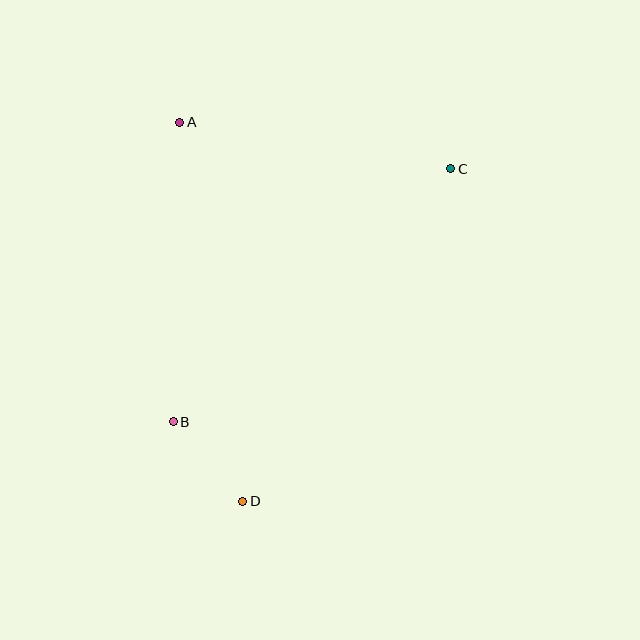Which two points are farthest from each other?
Points C and D are farthest from each other.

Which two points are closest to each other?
Points B and D are closest to each other.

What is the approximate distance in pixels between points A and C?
The distance between A and C is approximately 275 pixels.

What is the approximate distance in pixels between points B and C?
The distance between B and C is approximately 375 pixels.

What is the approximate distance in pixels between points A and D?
The distance between A and D is approximately 384 pixels.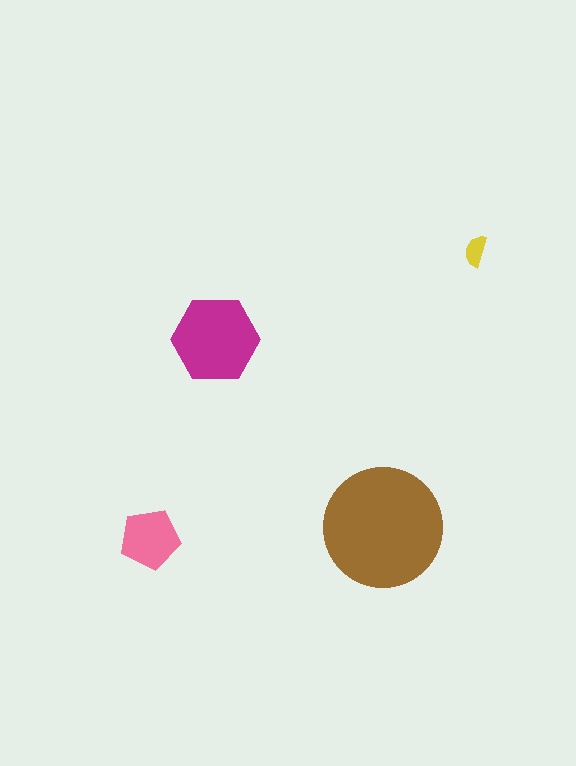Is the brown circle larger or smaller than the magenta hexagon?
Larger.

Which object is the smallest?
The yellow semicircle.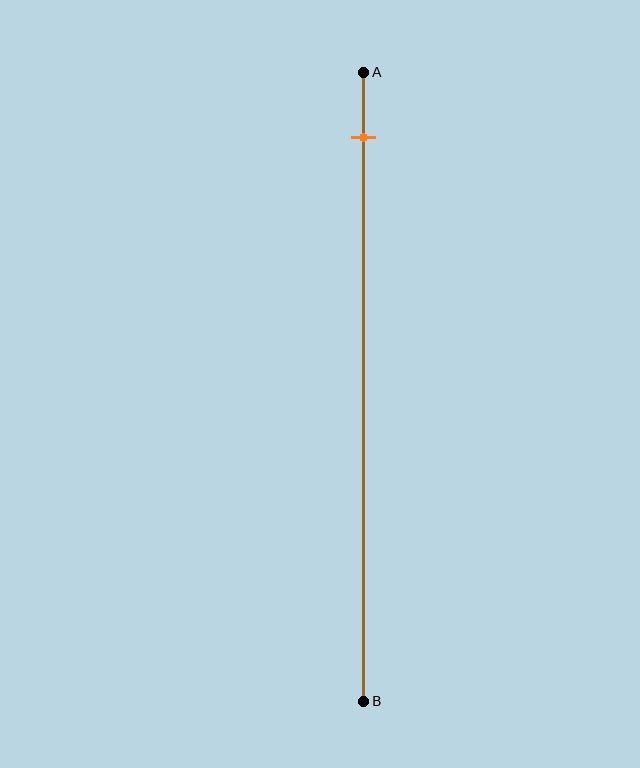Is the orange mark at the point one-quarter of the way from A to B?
No, the mark is at about 10% from A, not at the 25% one-quarter point.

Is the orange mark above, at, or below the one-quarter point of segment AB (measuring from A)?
The orange mark is above the one-quarter point of segment AB.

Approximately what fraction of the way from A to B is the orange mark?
The orange mark is approximately 10% of the way from A to B.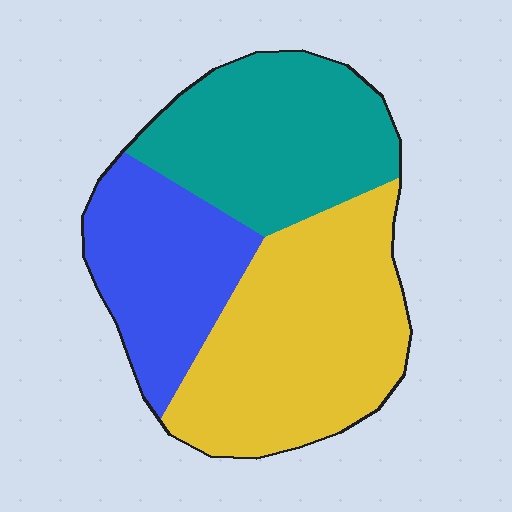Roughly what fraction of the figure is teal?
Teal takes up about one third (1/3) of the figure.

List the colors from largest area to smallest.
From largest to smallest: yellow, teal, blue.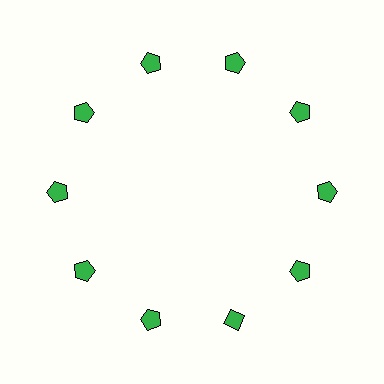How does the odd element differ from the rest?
It has a different shape: diamond instead of pentagon.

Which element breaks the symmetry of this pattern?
The green diamond at roughly the 5 o'clock position breaks the symmetry. All other shapes are green pentagons.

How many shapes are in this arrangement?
There are 10 shapes arranged in a ring pattern.